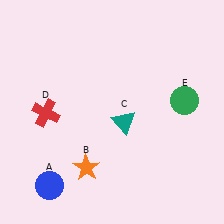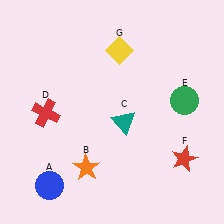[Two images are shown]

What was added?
A red star (F), a yellow diamond (G) were added in Image 2.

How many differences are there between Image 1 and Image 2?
There are 2 differences between the two images.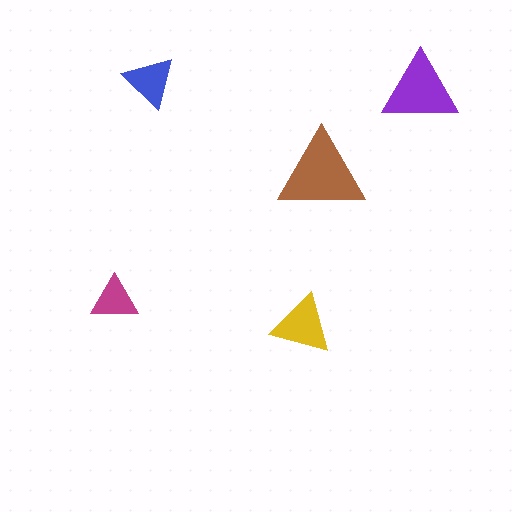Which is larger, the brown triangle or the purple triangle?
The brown one.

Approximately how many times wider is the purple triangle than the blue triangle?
About 1.5 times wider.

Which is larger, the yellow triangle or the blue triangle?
The yellow one.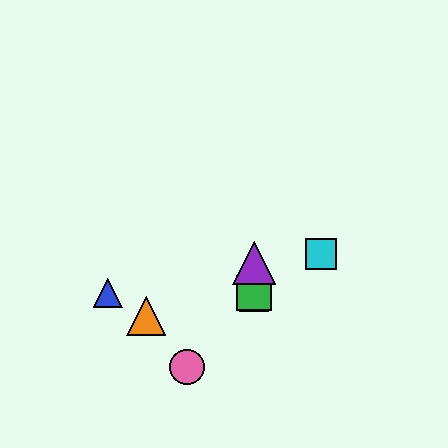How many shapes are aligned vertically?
4 shapes (the red square, the green square, the yellow triangle, the purple triangle) are aligned vertically.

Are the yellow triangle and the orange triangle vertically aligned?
No, the yellow triangle is at x≈254 and the orange triangle is at x≈146.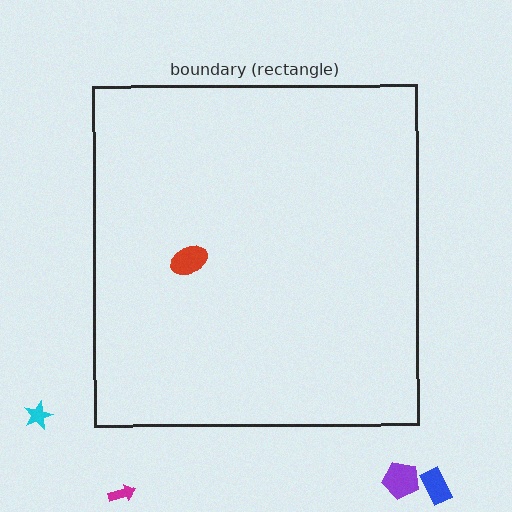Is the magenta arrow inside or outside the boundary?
Outside.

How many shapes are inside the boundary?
1 inside, 4 outside.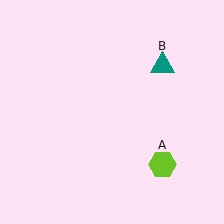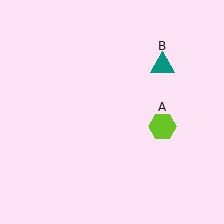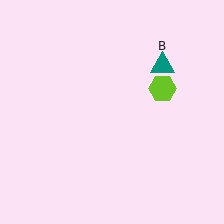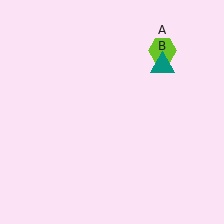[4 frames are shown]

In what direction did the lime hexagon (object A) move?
The lime hexagon (object A) moved up.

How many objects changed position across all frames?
1 object changed position: lime hexagon (object A).